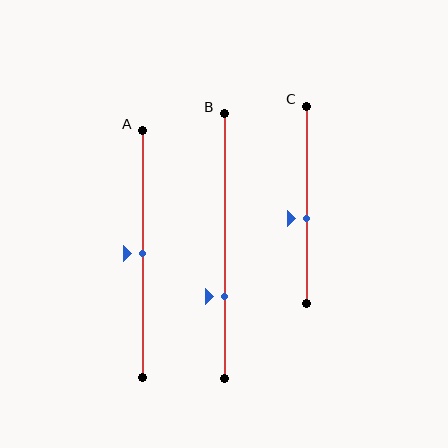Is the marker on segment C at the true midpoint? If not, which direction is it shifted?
No, the marker on segment C is shifted downward by about 7% of the segment length.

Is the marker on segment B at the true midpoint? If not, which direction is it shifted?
No, the marker on segment B is shifted downward by about 19% of the segment length.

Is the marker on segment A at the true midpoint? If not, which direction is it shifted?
Yes, the marker on segment A is at the true midpoint.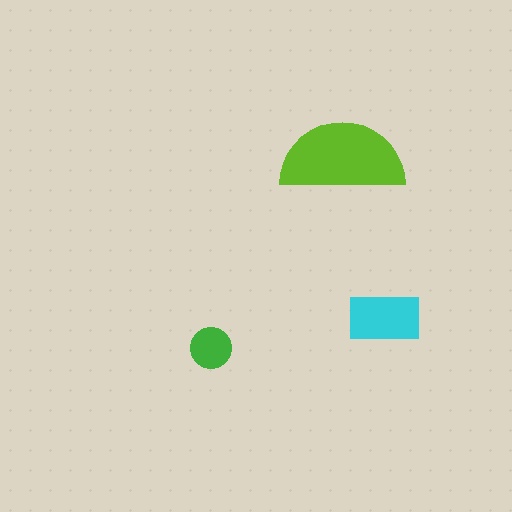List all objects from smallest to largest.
The green circle, the cyan rectangle, the lime semicircle.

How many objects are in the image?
There are 3 objects in the image.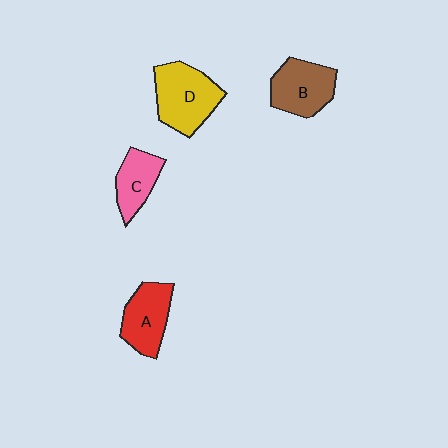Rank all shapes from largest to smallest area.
From largest to smallest: D (yellow), B (brown), A (red), C (pink).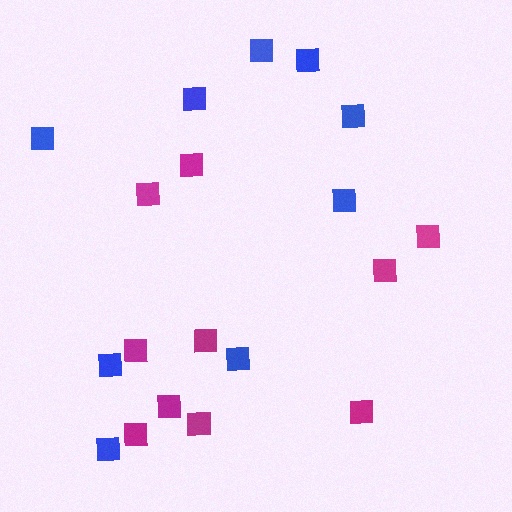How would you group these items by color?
There are 2 groups: one group of magenta squares (10) and one group of blue squares (9).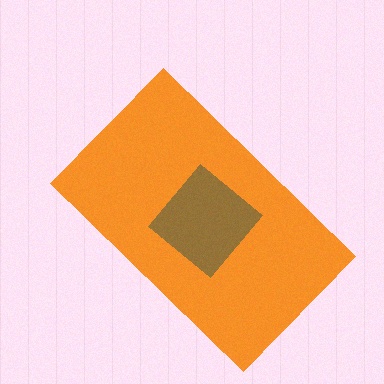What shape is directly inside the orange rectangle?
The brown diamond.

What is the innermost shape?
The brown diamond.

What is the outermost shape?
The orange rectangle.